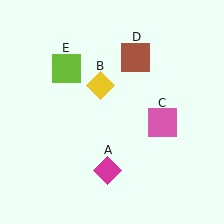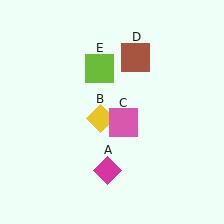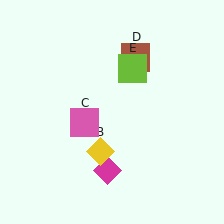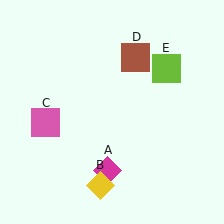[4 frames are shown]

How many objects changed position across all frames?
3 objects changed position: yellow diamond (object B), pink square (object C), lime square (object E).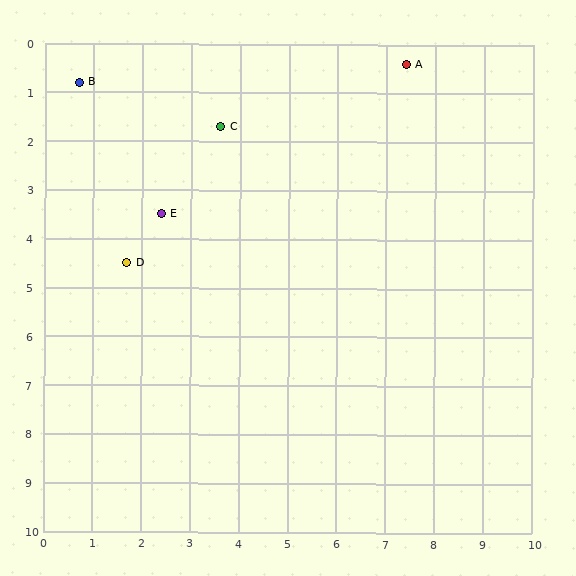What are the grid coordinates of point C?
Point C is at approximately (3.6, 1.7).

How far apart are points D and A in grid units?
Points D and A are about 7.0 grid units apart.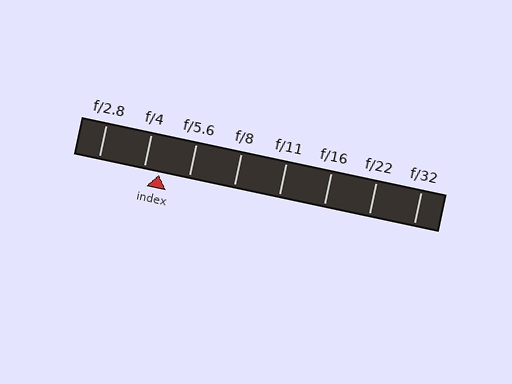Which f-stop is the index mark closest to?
The index mark is closest to f/4.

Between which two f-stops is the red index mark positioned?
The index mark is between f/4 and f/5.6.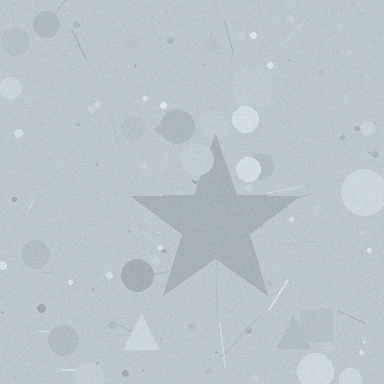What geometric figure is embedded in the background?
A star is embedded in the background.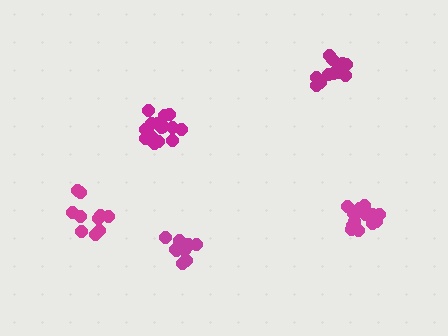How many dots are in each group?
Group 1: 10 dots, Group 2: 10 dots, Group 3: 16 dots, Group 4: 12 dots, Group 5: 15 dots (63 total).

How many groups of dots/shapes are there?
There are 5 groups.